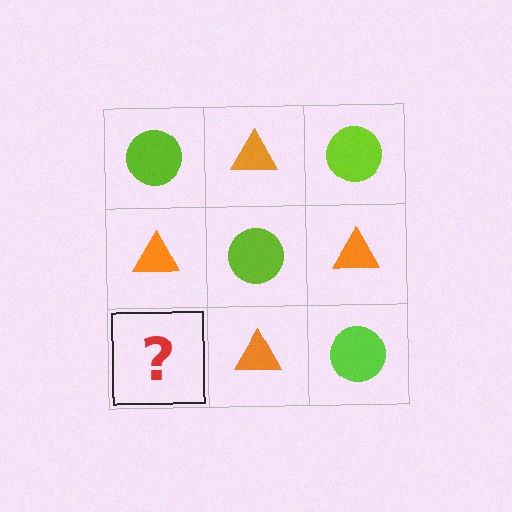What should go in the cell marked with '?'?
The missing cell should contain a lime circle.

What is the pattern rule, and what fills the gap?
The rule is that it alternates lime circle and orange triangle in a checkerboard pattern. The gap should be filled with a lime circle.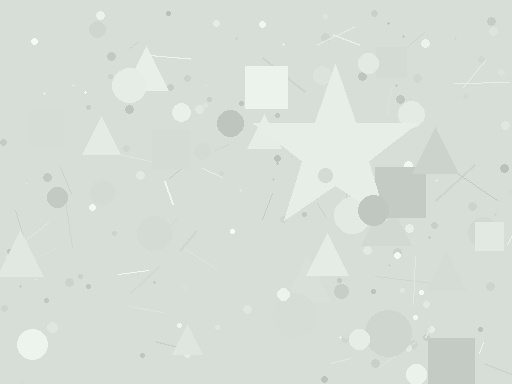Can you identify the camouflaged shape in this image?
The camouflaged shape is a star.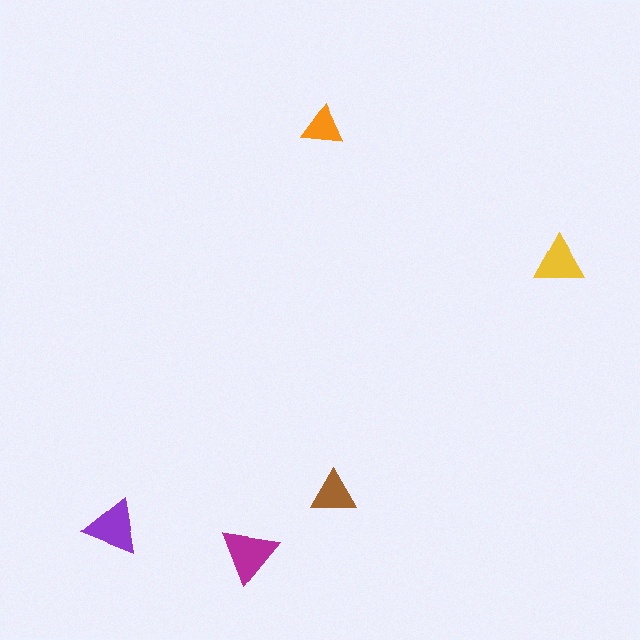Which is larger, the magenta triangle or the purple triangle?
The magenta one.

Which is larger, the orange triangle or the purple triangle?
The purple one.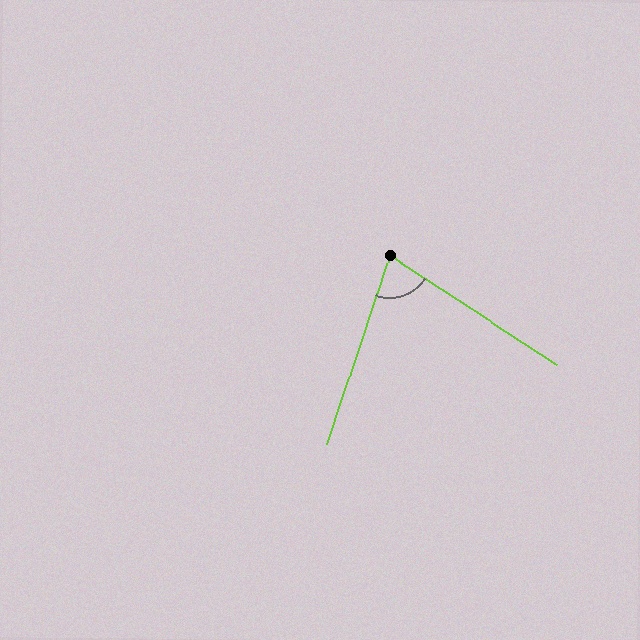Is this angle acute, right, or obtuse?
It is acute.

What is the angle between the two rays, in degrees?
Approximately 75 degrees.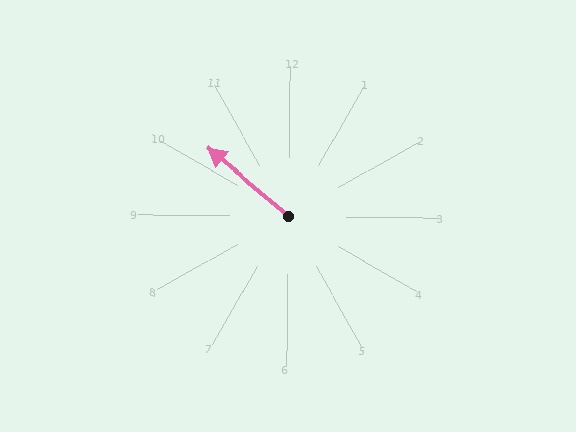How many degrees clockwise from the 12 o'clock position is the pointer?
Approximately 310 degrees.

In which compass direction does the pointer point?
Northwest.